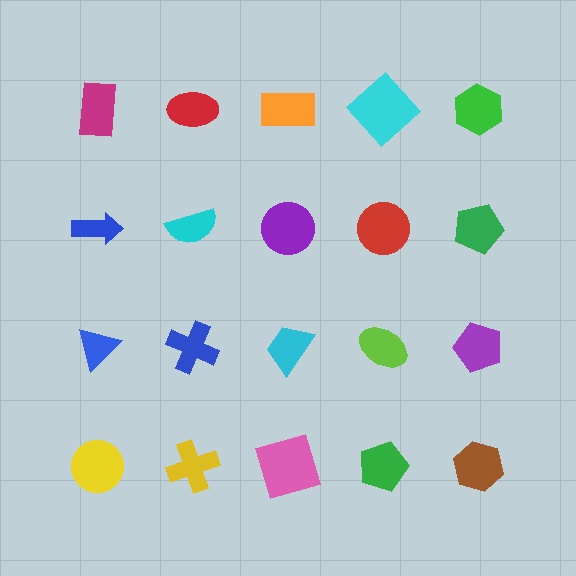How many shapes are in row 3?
5 shapes.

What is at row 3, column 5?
A purple pentagon.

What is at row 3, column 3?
A cyan trapezoid.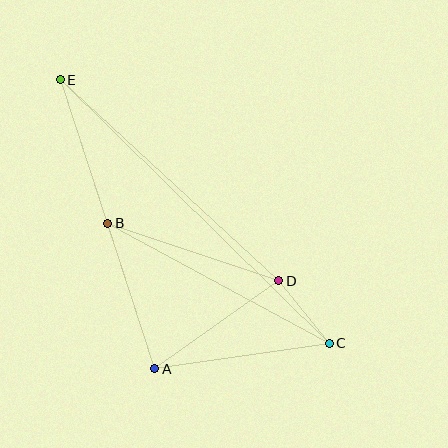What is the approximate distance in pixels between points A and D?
The distance between A and D is approximately 152 pixels.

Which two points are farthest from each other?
Points C and E are farthest from each other.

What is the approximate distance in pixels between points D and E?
The distance between D and E is approximately 297 pixels.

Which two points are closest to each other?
Points C and D are closest to each other.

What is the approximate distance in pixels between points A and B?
The distance between A and B is approximately 153 pixels.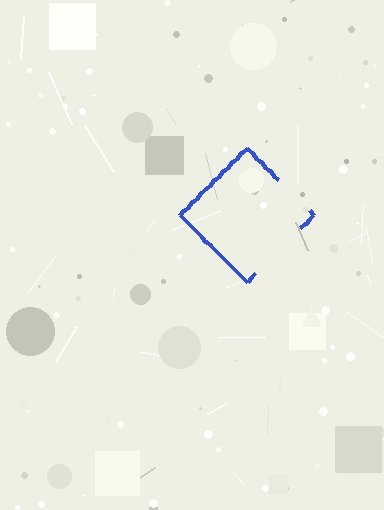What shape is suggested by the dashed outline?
The dashed outline suggests a diamond.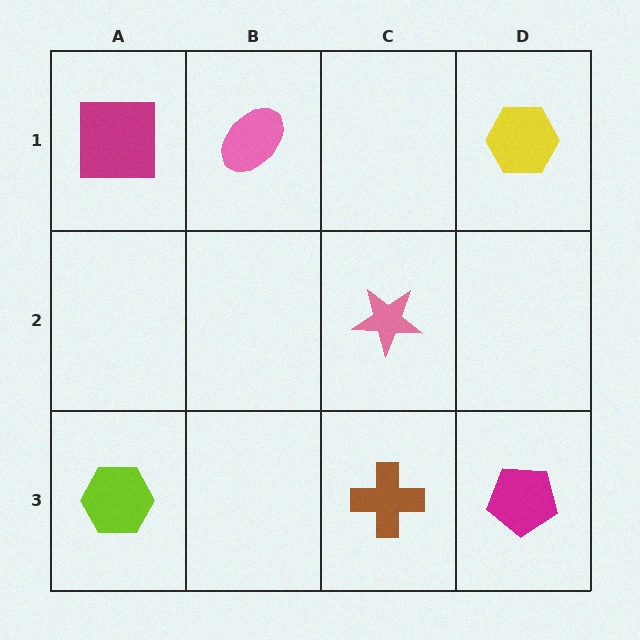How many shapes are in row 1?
3 shapes.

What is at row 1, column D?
A yellow hexagon.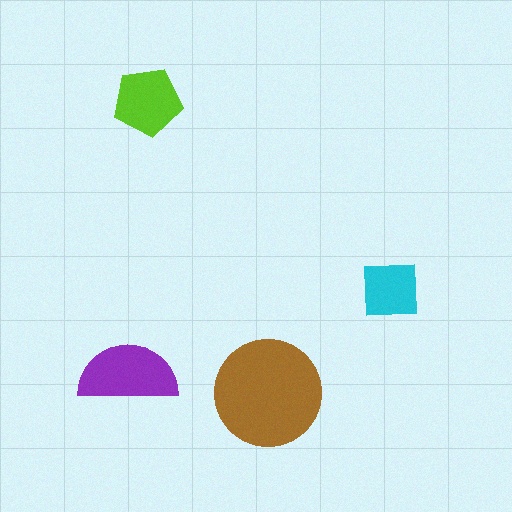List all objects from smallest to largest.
The cyan square, the lime pentagon, the purple semicircle, the brown circle.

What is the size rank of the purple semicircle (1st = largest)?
2nd.